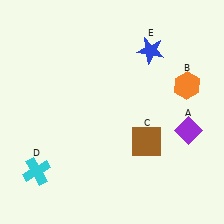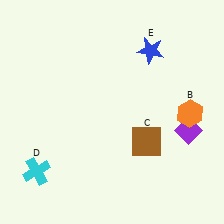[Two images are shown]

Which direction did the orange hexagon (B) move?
The orange hexagon (B) moved down.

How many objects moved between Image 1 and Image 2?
1 object moved between the two images.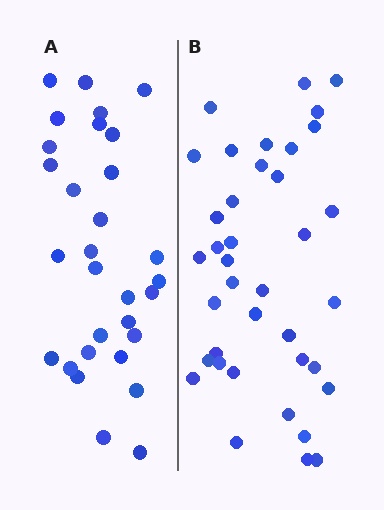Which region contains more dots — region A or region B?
Region B (the right region) has more dots.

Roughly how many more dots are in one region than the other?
Region B has roughly 8 or so more dots than region A.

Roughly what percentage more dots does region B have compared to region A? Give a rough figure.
About 25% more.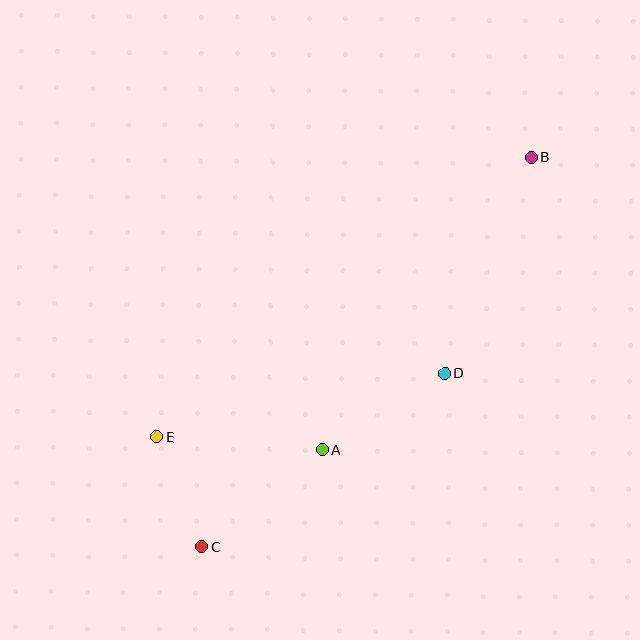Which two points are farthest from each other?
Points B and C are farthest from each other.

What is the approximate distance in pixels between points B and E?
The distance between B and E is approximately 467 pixels.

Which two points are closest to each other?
Points C and E are closest to each other.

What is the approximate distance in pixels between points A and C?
The distance between A and C is approximately 154 pixels.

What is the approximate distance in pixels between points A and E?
The distance between A and E is approximately 166 pixels.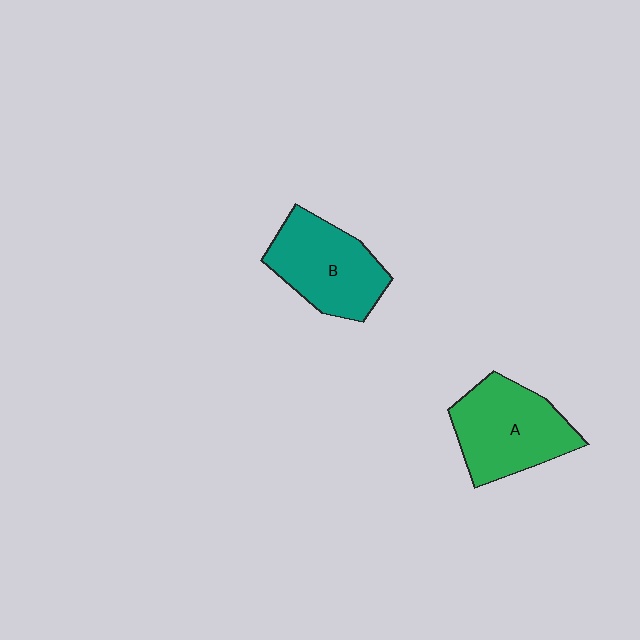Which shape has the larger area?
Shape A (green).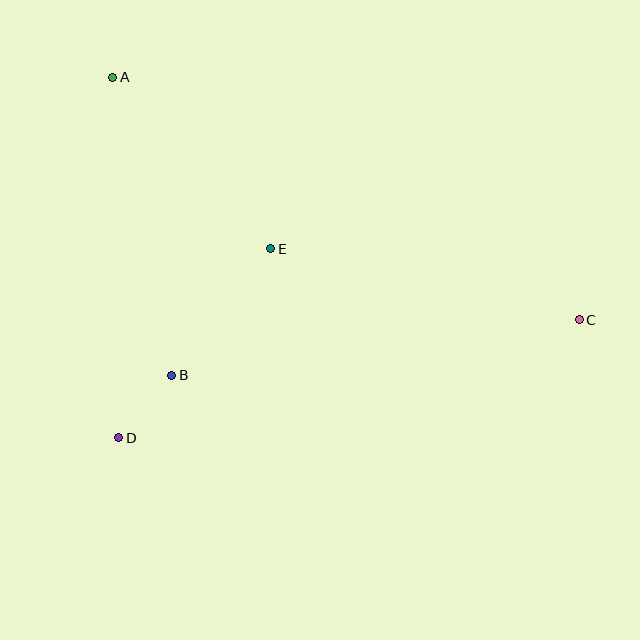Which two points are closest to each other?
Points B and D are closest to each other.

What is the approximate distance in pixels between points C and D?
The distance between C and D is approximately 475 pixels.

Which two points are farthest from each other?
Points A and C are farthest from each other.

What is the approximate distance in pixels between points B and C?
The distance between B and C is approximately 411 pixels.